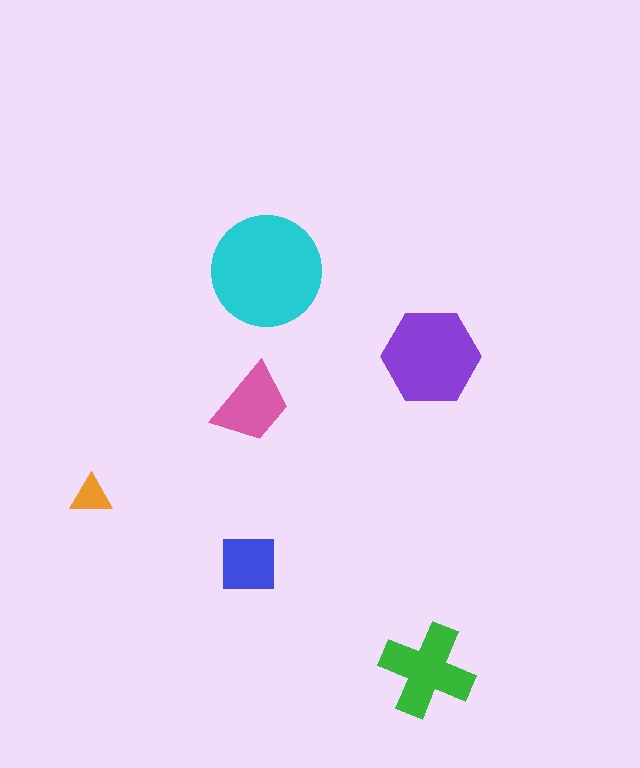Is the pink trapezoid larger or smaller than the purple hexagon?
Smaller.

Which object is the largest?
The cyan circle.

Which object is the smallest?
The orange triangle.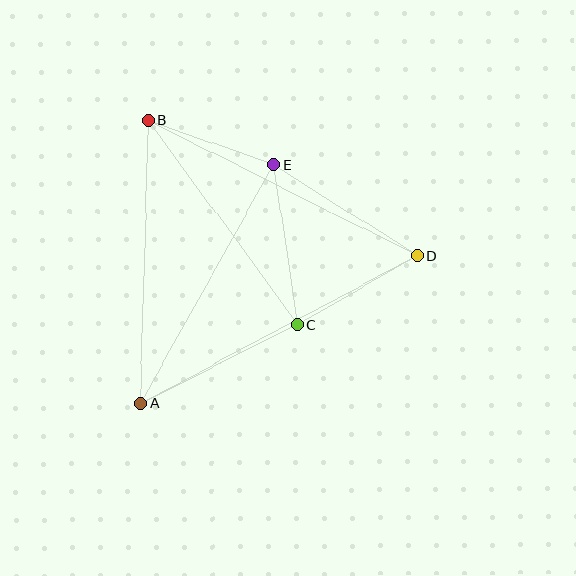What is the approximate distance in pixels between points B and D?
The distance between B and D is approximately 301 pixels.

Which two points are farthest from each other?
Points A and D are farthest from each other.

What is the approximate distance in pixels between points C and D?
The distance between C and D is approximately 138 pixels.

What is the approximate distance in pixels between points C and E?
The distance between C and E is approximately 162 pixels.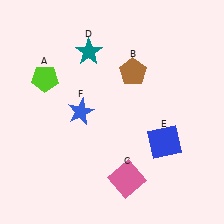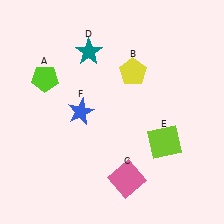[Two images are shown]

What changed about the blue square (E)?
In Image 1, E is blue. In Image 2, it changed to lime.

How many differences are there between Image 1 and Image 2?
There are 2 differences between the two images.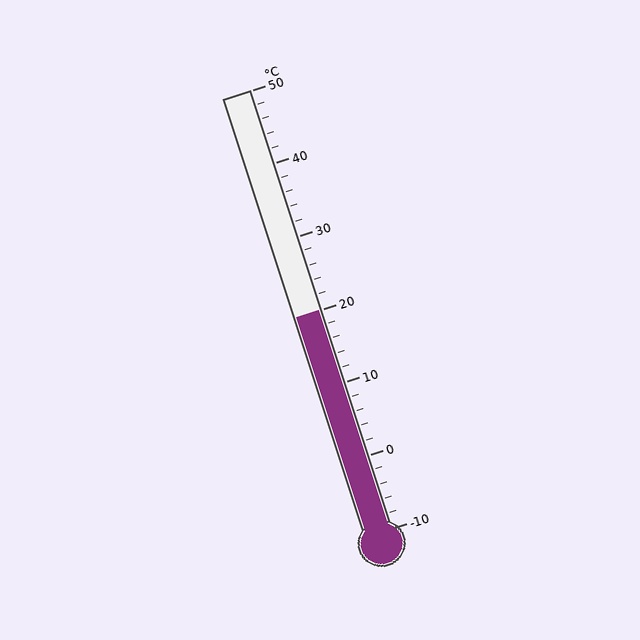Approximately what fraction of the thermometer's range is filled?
The thermometer is filled to approximately 50% of its range.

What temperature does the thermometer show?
The thermometer shows approximately 20°C.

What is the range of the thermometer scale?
The thermometer scale ranges from -10°C to 50°C.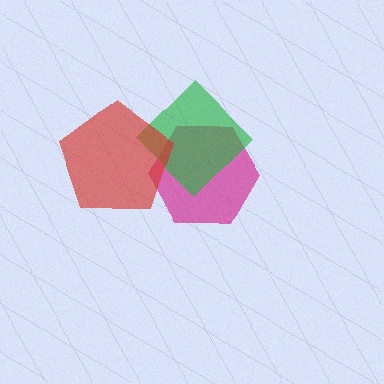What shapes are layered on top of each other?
The layered shapes are: a magenta hexagon, a green diamond, a red pentagon.